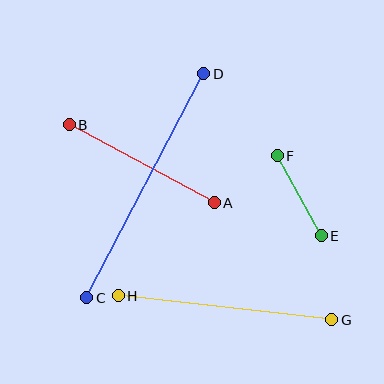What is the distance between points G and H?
The distance is approximately 215 pixels.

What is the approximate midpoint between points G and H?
The midpoint is at approximately (225, 308) pixels.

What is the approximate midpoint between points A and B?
The midpoint is at approximately (142, 164) pixels.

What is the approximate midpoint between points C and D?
The midpoint is at approximately (145, 186) pixels.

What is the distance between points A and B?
The distance is approximately 165 pixels.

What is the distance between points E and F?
The distance is approximately 92 pixels.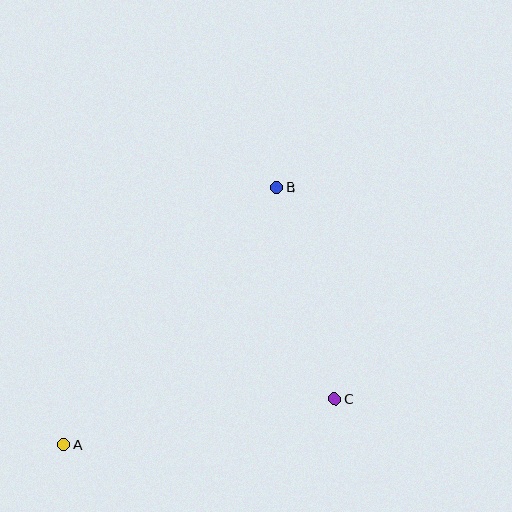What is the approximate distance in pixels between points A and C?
The distance between A and C is approximately 275 pixels.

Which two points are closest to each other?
Points B and C are closest to each other.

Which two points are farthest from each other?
Points A and B are farthest from each other.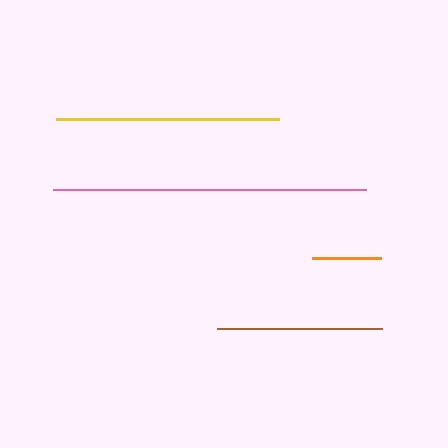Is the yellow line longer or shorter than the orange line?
The yellow line is longer than the orange line.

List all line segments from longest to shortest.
From longest to shortest: pink, yellow, brown, orange.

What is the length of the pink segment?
The pink segment is approximately 314 pixels long.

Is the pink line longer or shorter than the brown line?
The pink line is longer than the brown line.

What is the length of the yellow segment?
The yellow segment is approximately 223 pixels long.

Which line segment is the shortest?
The orange line is the shortest at approximately 69 pixels.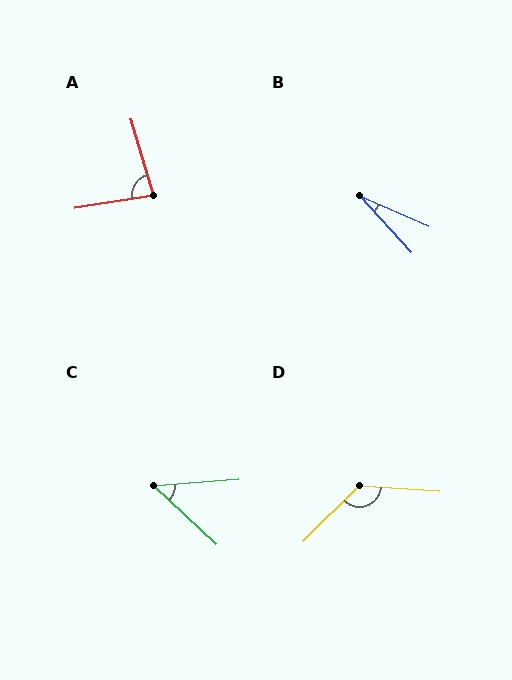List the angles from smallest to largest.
B (23°), C (47°), A (83°), D (131°).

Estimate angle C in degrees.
Approximately 47 degrees.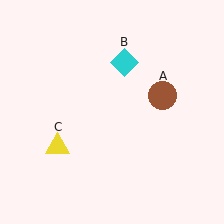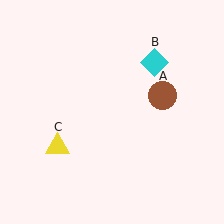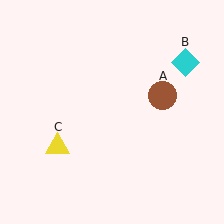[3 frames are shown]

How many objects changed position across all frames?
1 object changed position: cyan diamond (object B).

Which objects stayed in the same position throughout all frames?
Brown circle (object A) and yellow triangle (object C) remained stationary.